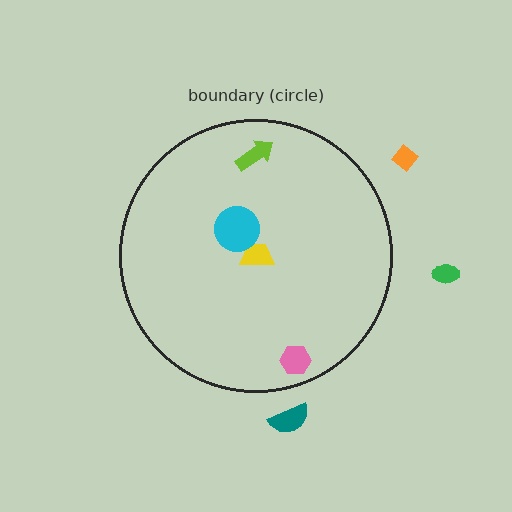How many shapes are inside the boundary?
4 inside, 3 outside.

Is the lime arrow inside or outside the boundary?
Inside.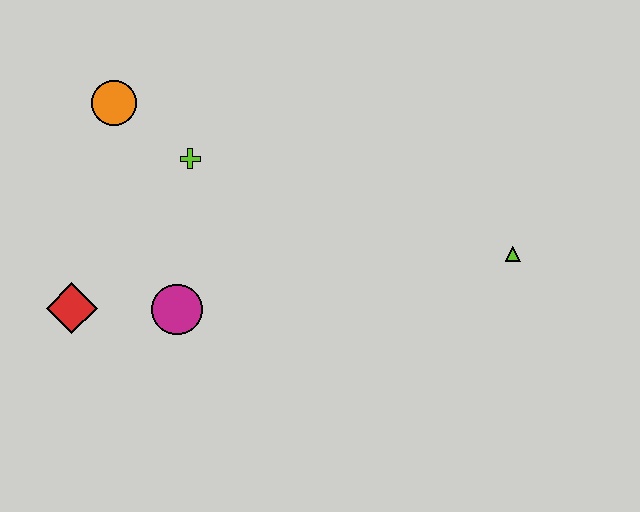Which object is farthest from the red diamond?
The lime triangle is farthest from the red diamond.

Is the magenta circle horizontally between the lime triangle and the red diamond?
Yes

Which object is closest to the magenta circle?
The red diamond is closest to the magenta circle.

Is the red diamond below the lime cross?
Yes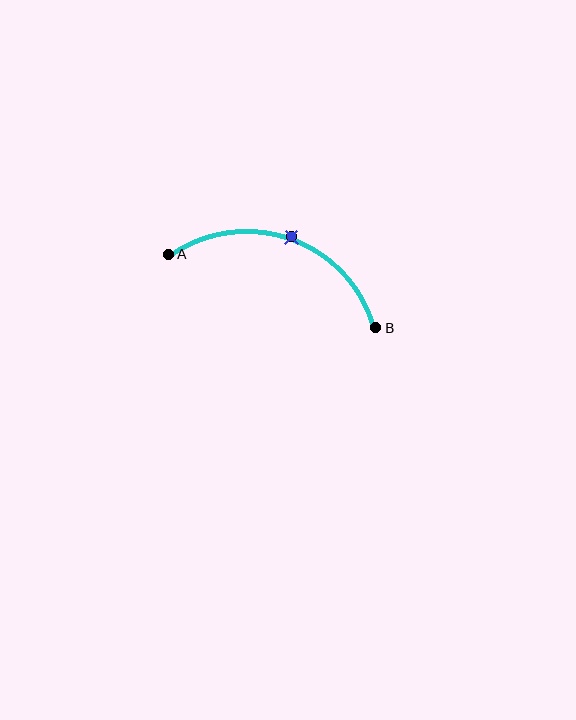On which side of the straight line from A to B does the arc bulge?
The arc bulges above the straight line connecting A and B.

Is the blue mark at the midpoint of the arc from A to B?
Yes. The blue mark lies on the arc at equal arc-length from both A and B — it is the arc midpoint.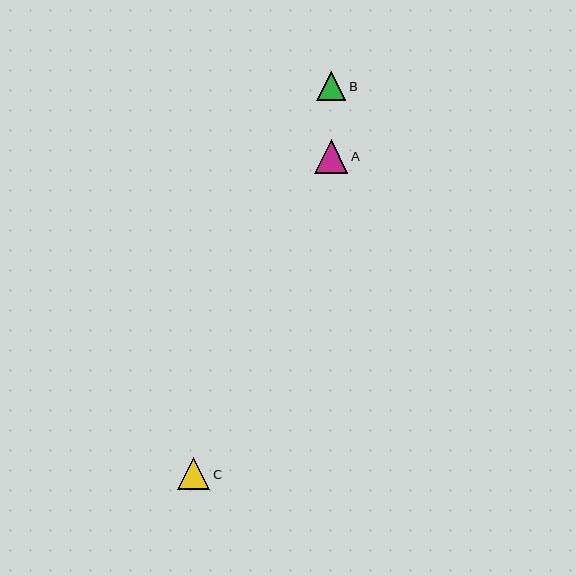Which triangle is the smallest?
Triangle B is the smallest with a size of approximately 29 pixels.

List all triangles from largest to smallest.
From largest to smallest: A, C, B.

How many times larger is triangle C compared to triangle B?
Triangle C is approximately 1.1 times the size of triangle B.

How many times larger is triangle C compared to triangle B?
Triangle C is approximately 1.1 times the size of triangle B.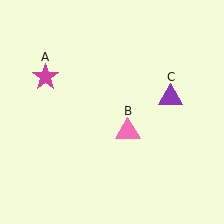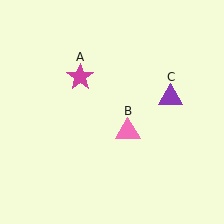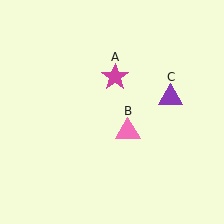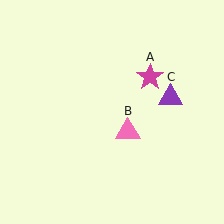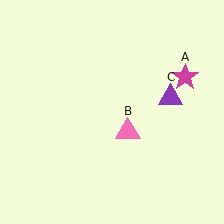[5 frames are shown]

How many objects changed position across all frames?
1 object changed position: magenta star (object A).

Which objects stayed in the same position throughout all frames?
Pink triangle (object B) and purple triangle (object C) remained stationary.